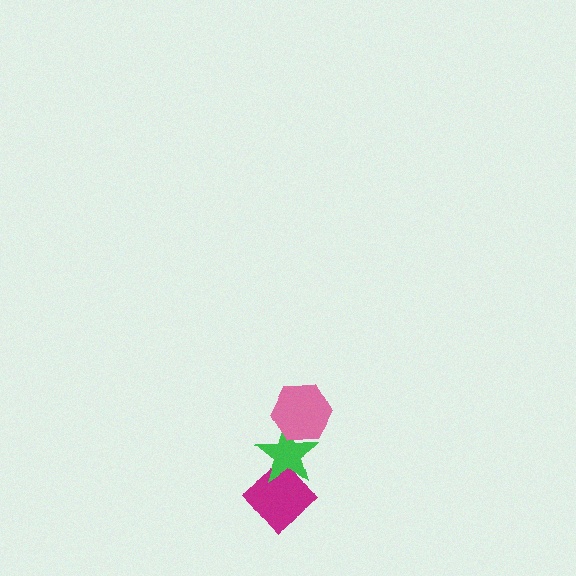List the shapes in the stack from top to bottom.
From top to bottom: the pink hexagon, the green star, the magenta diamond.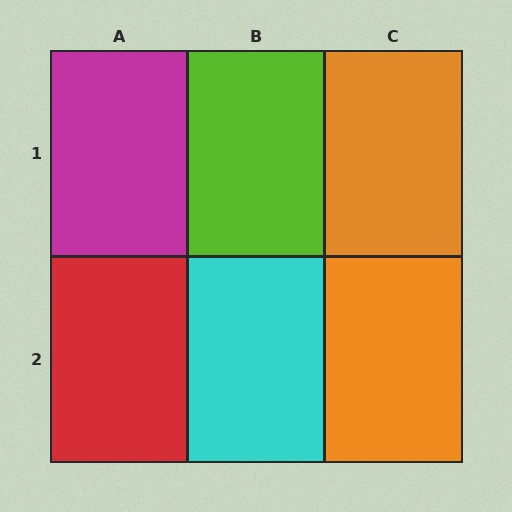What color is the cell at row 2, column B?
Cyan.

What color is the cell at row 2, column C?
Orange.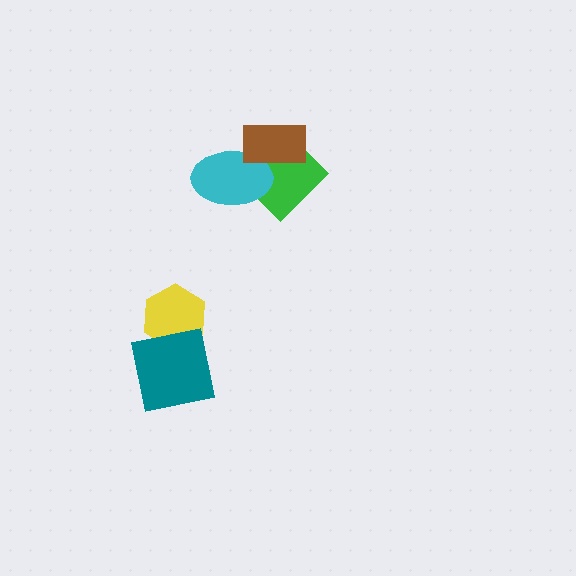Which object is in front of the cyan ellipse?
The brown rectangle is in front of the cyan ellipse.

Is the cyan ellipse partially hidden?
Yes, it is partially covered by another shape.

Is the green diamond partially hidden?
Yes, it is partially covered by another shape.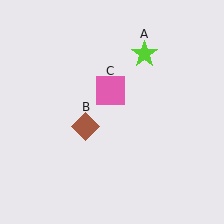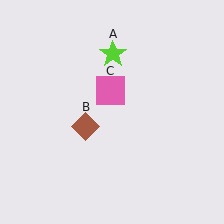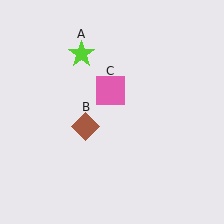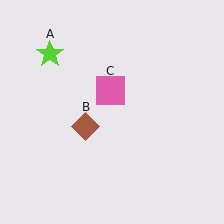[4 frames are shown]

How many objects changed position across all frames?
1 object changed position: lime star (object A).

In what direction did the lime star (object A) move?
The lime star (object A) moved left.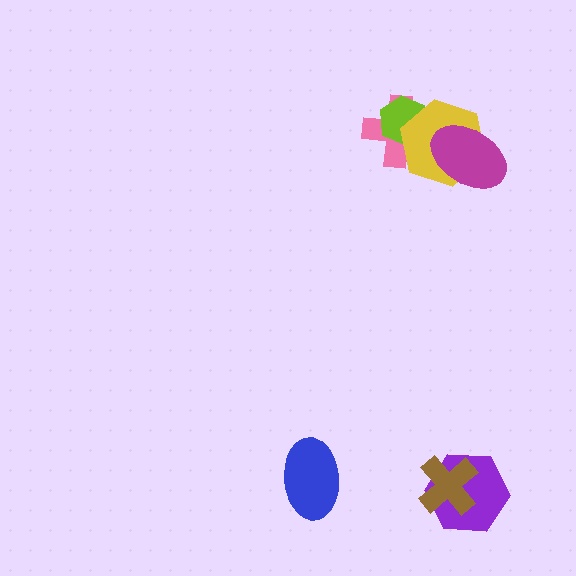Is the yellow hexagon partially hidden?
Yes, it is partially covered by another shape.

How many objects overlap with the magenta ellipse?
1 object overlaps with the magenta ellipse.